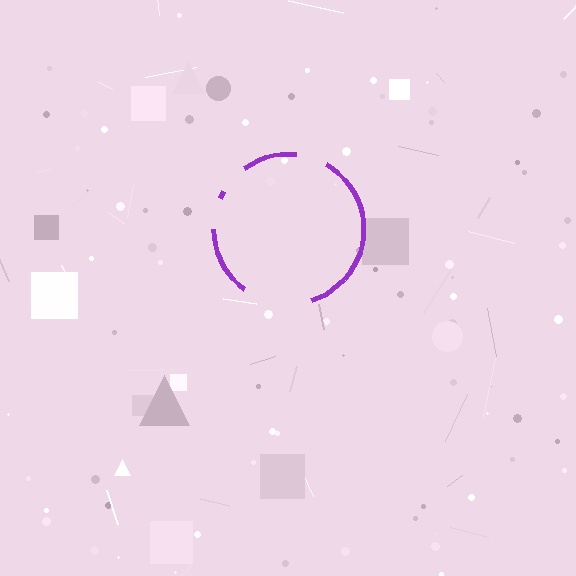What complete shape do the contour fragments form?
The contour fragments form a circle.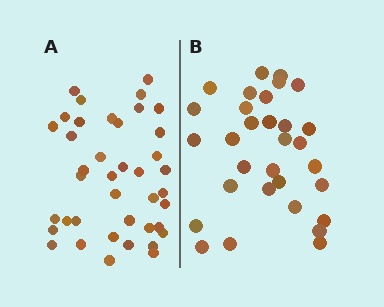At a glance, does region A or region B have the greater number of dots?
Region A (the left region) has more dots.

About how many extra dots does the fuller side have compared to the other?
Region A has roughly 8 or so more dots than region B.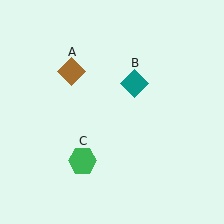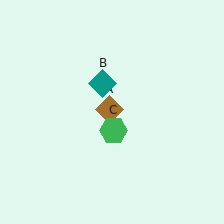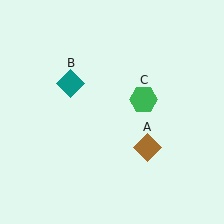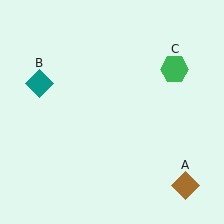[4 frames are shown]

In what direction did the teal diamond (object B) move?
The teal diamond (object B) moved left.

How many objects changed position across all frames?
3 objects changed position: brown diamond (object A), teal diamond (object B), green hexagon (object C).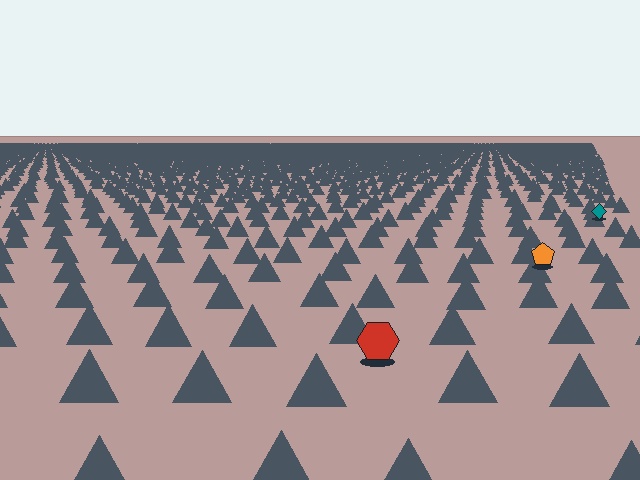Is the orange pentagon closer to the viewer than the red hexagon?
No. The red hexagon is closer — you can tell from the texture gradient: the ground texture is coarser near it.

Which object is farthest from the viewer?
The teal diamond is farthest from the viewer. It appears smaller and the ground texture around it is denser.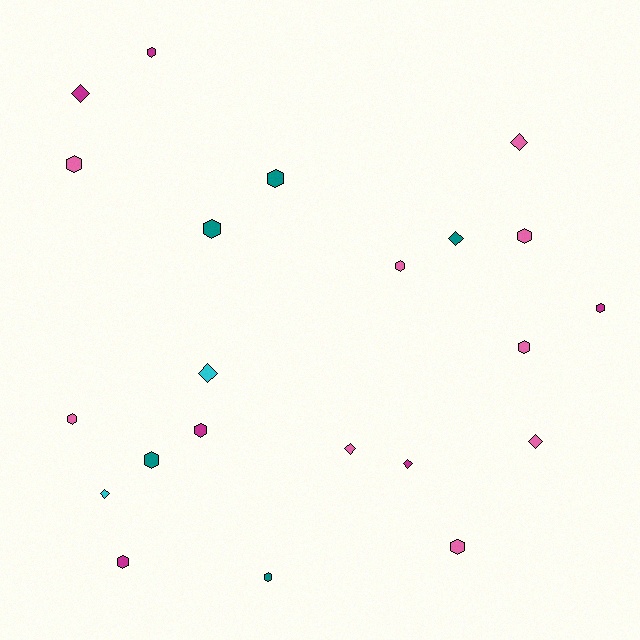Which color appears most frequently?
Pink, with 9 objects.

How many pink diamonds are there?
There are 3 pink diamonds.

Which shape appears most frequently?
Hexagon, with 14 objects.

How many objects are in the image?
There are 22 objects.